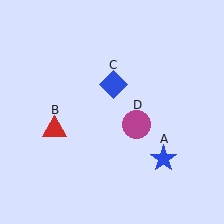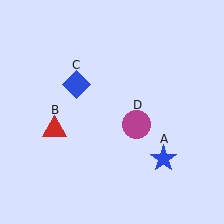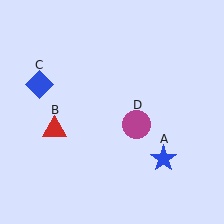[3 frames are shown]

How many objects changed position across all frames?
1 object changed position: blue diamond (object C).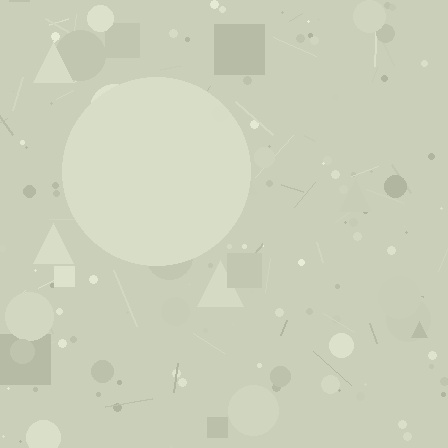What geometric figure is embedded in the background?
A circle is embedded in the background.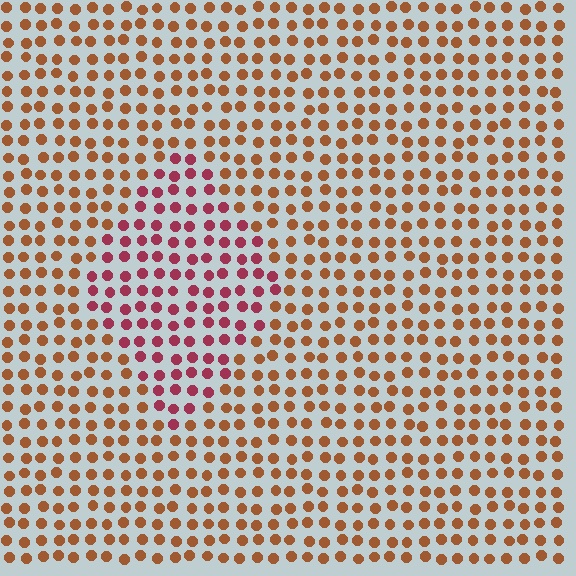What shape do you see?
I see a diamond.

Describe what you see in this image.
The image is filled with small brown elements in a uniform arrangement. A diamond-shaped region is visible where the elements are tinted to a slightly different hue, forming a subtle color boundary.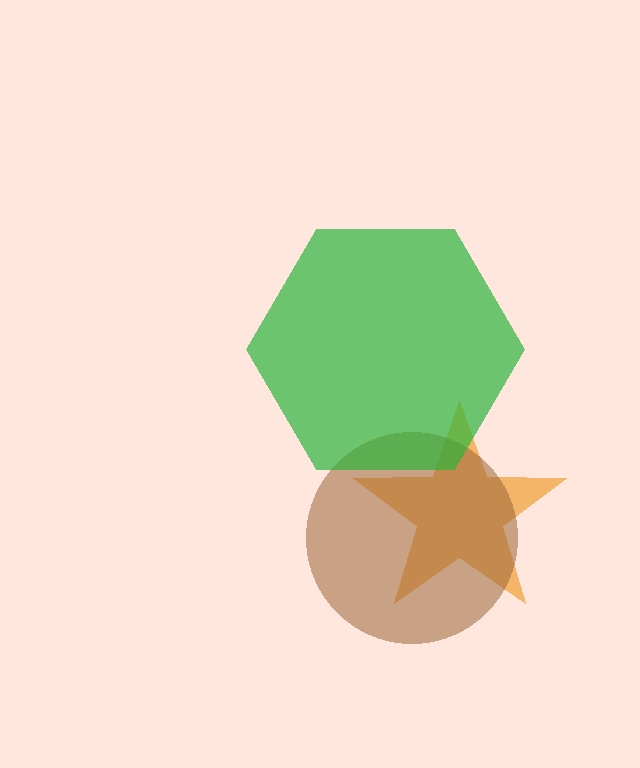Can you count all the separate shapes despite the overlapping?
Yes, there are 3 separate shapes.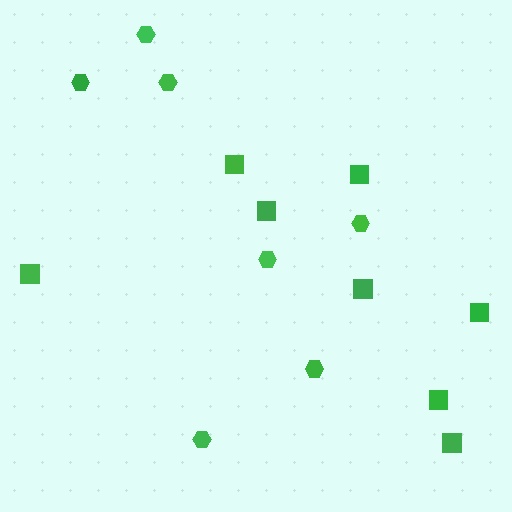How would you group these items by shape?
There are 2 groups: one group of hexagons (7) and one group of squares (8).